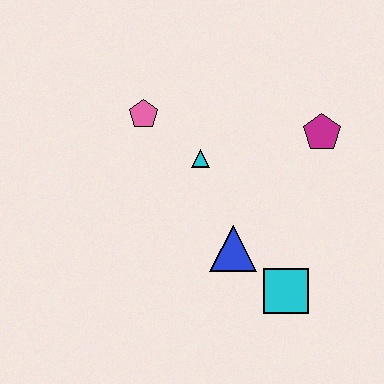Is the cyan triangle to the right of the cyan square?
No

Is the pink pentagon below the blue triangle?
No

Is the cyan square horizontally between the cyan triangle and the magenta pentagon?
Yes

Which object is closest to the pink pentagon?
The cyan triangle is closest to the pink pentagon.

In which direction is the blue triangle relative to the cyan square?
The blue triangle is to the left of the cyan square.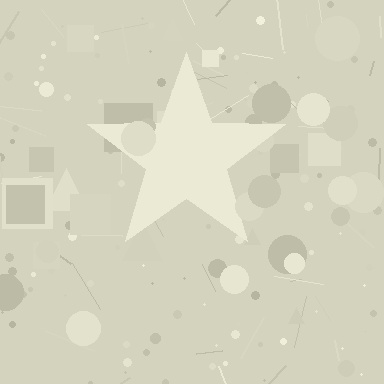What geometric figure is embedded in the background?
A star is embedded in the background.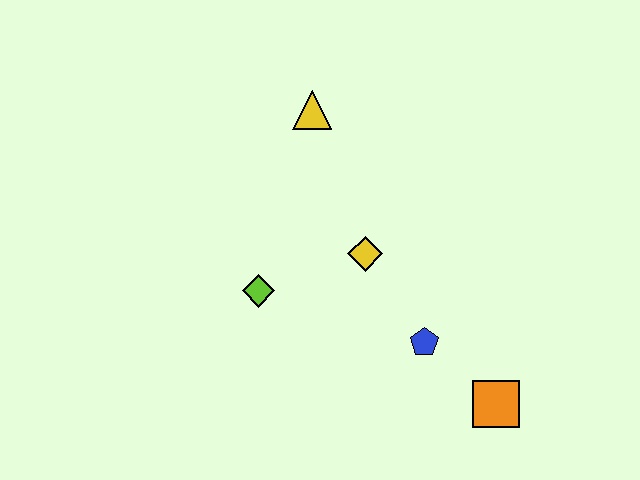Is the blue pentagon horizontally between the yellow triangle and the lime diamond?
No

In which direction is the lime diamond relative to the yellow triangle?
The lime diamond is below the yellow triangle.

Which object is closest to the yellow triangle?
The yellow diamond is closest to the yellow triangle.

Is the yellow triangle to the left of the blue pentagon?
Yes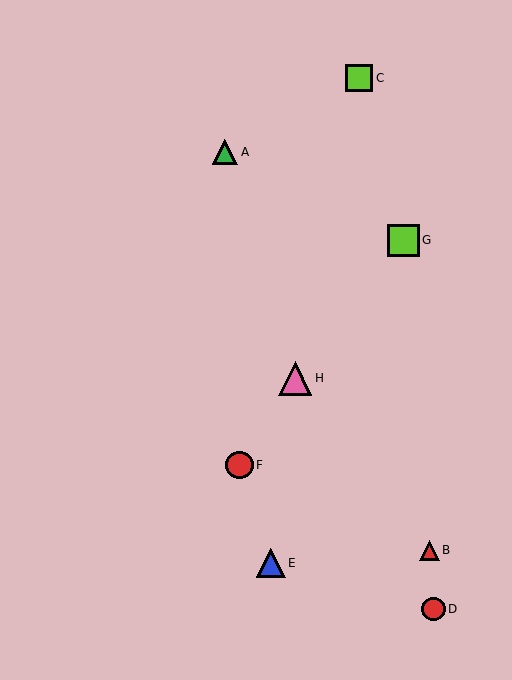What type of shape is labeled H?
Shape H is a pink triangle.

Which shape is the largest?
The pink triangle (labeled H) is the largest.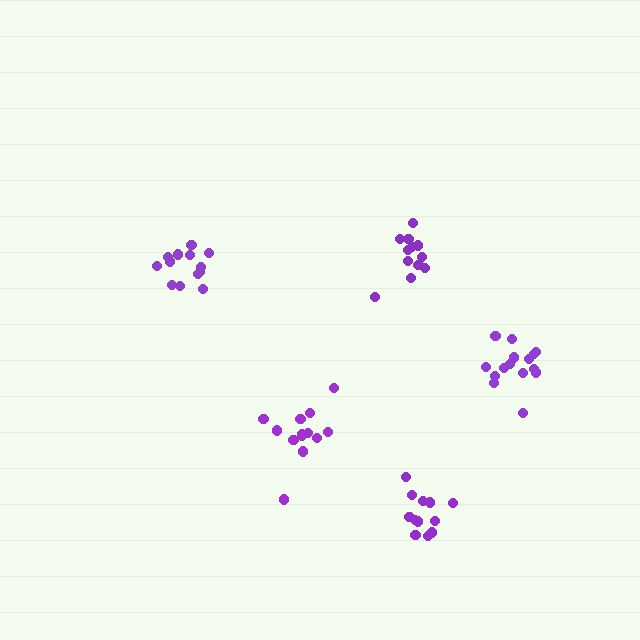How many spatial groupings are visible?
There are 5 spatial groupings.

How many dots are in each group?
Group 1: 13 dots, Group 2: 15 dots, Group 3: 14 dots, Group 4: 12 dots, Group 5: 13 dots (67 total).